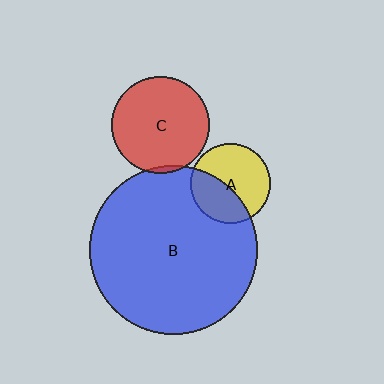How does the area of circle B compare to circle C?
Approximately 3.0 times.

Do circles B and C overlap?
Yes.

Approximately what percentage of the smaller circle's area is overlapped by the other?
Approximately 5%.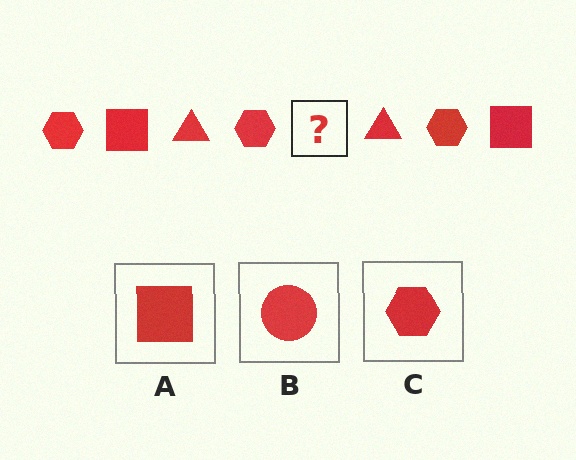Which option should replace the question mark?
Option A.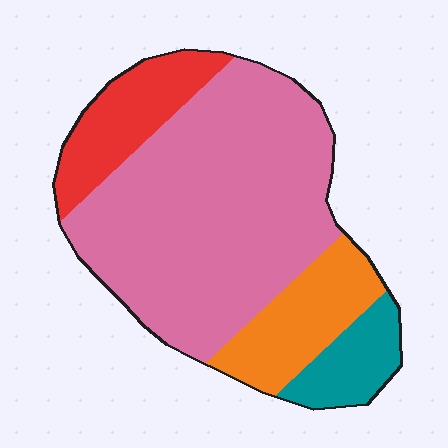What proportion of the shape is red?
Red covers roughly 15% of the shape.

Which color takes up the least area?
Teal, at roughly 10%.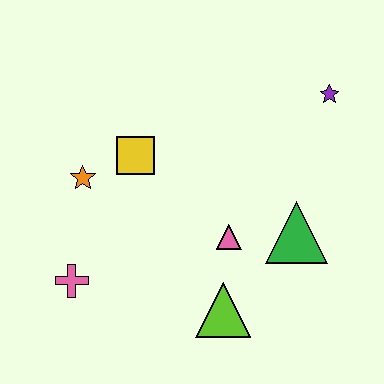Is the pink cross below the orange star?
Yes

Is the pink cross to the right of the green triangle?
No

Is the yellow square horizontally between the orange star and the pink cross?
No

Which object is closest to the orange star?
The yellow square is closest to the orange star.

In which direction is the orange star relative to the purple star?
The orange star is to the left of the purple star.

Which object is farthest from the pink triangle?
The purple star is farthest from the pink triangle.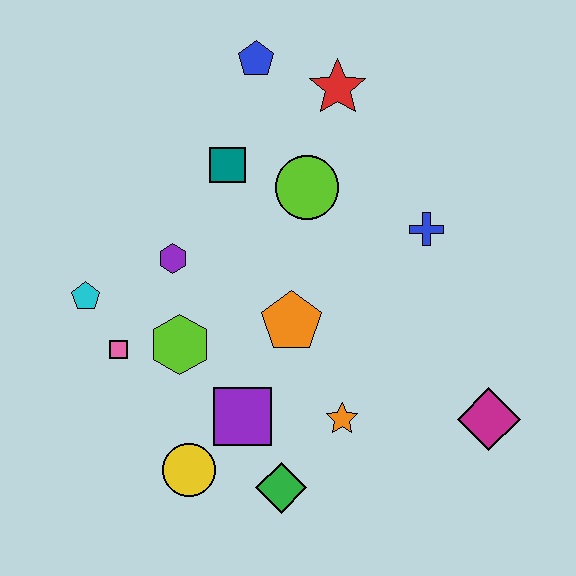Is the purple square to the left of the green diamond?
Yes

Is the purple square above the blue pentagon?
No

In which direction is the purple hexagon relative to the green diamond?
The purple hexagon is above the green diamond.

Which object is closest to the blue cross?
The lime circle is closest to the blue cross.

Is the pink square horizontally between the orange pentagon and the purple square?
No